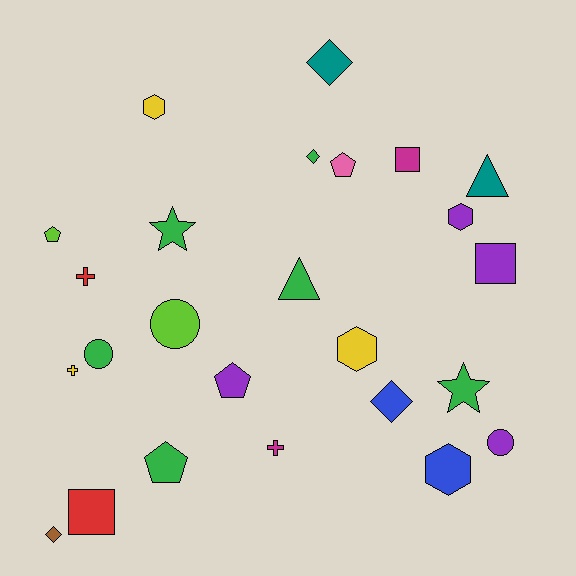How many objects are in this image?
There are 25 objects.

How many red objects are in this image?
There are 2 red objects.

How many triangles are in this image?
There are 2 triangles.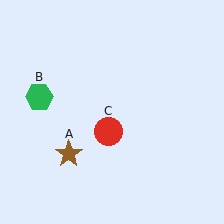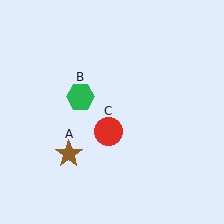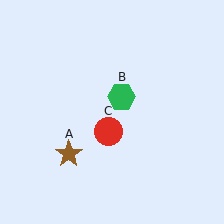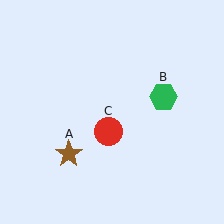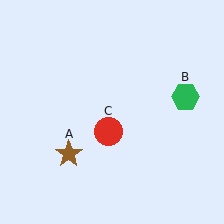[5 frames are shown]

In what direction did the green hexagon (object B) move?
The green hexagon (object B) moved right.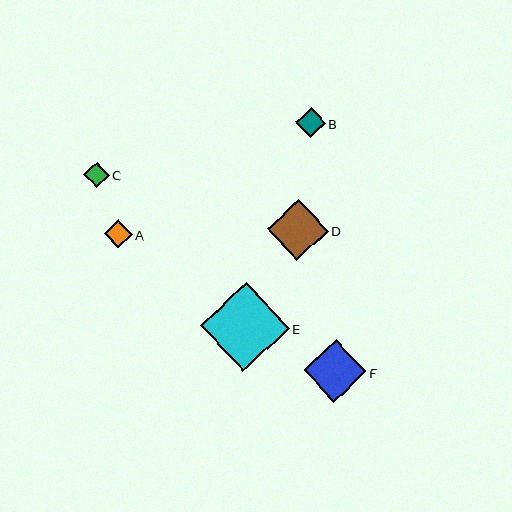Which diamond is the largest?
Diamond E is the largest with a size of approximately 89 pixels.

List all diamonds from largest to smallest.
From largest to smallest: E, F, D, B, A, C.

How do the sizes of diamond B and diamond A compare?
Diamond B and diamond A are approximately the same size.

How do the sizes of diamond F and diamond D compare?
Diamond F and diamond D are approximately the same size.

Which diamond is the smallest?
Diamond C is the smallest with a size of approximately 25 pixels.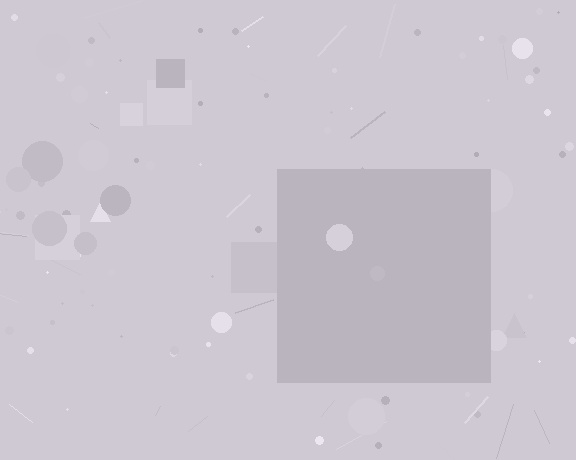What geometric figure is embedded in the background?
A square is embedded in the background.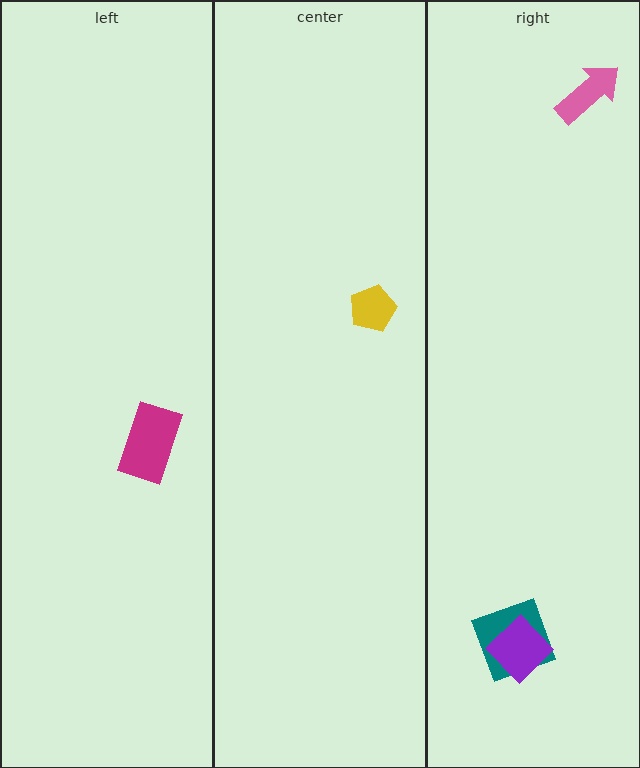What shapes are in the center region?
The yellow pentagon.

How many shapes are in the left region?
1.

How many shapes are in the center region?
1.